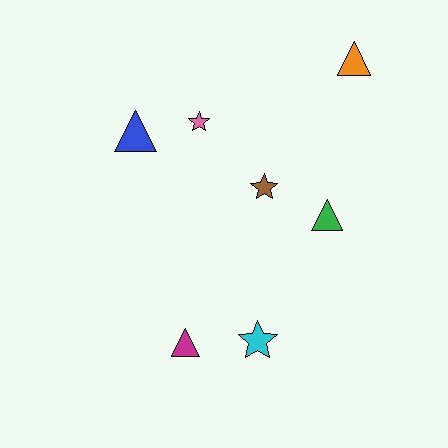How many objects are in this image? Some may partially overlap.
There are 7 objects.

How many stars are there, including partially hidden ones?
There are 3 stars.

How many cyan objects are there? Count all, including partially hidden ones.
There is 1 cyan object.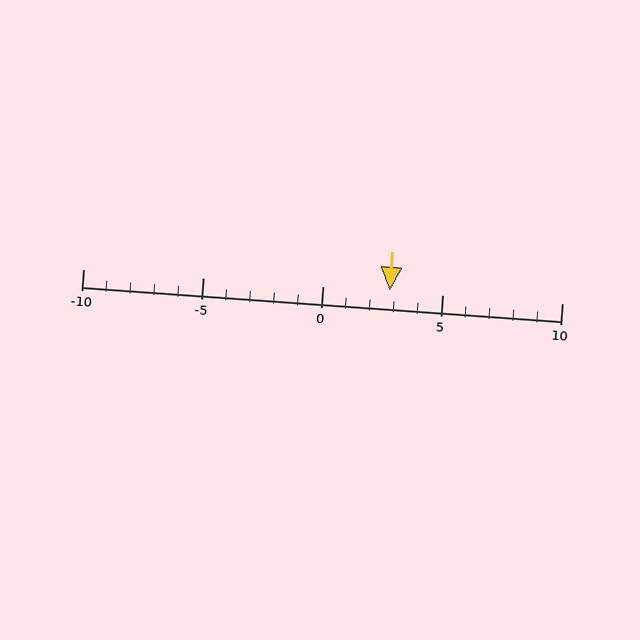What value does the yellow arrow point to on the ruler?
The yellow arrow points to approximately 3.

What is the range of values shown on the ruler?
The ruler shows values from -10 to 10.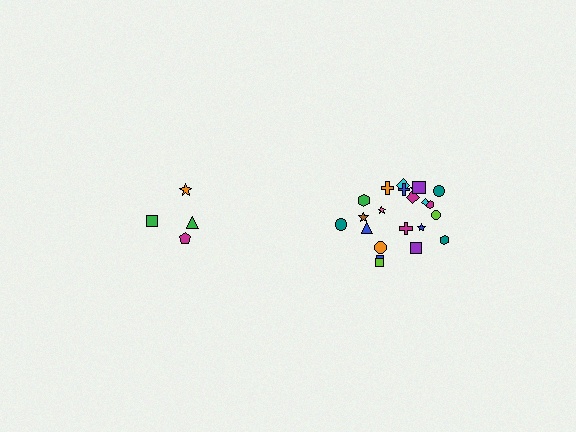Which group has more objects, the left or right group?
The right group.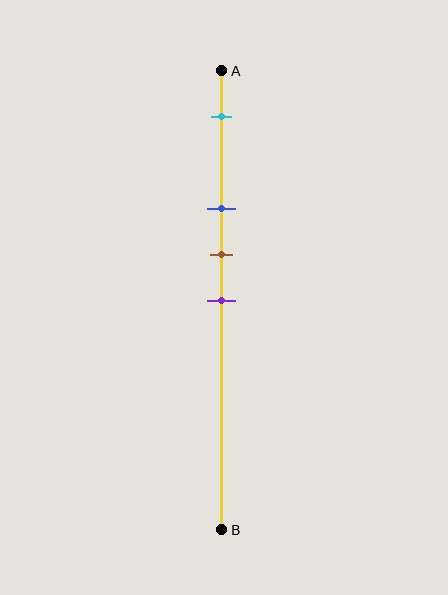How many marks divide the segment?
There are 4 marks dividing the segment.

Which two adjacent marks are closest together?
The brown and purple marks are the closest adjacent pair.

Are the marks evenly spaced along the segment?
No, the marks are not evenly spaced.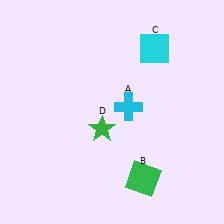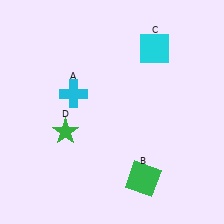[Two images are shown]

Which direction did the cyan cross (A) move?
The cyan cross (A) moved left.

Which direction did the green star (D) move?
The green star (D) moved left.